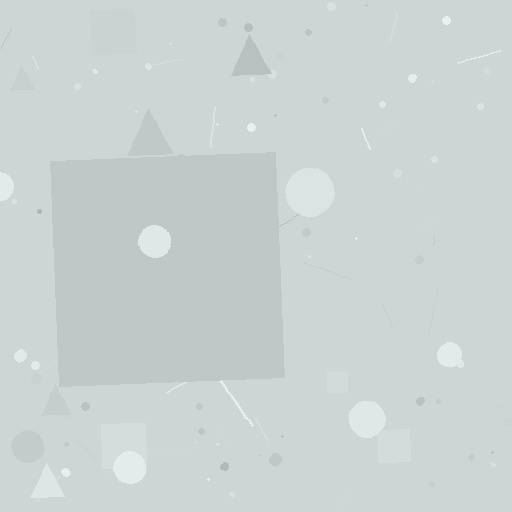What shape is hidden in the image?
A square is hidden in the image.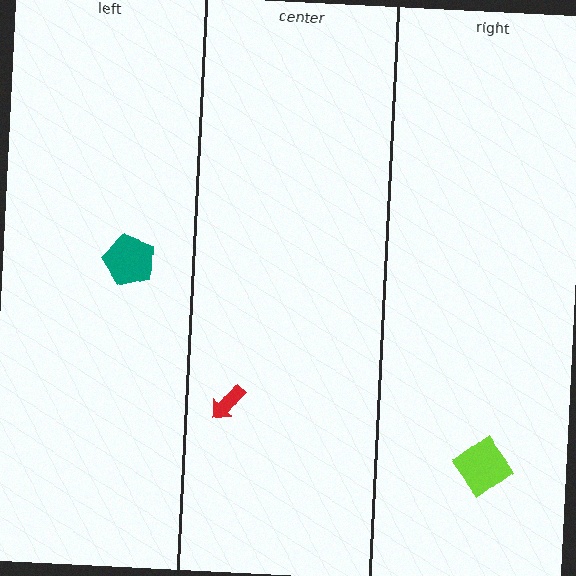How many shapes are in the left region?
1.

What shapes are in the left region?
The teal pentagon.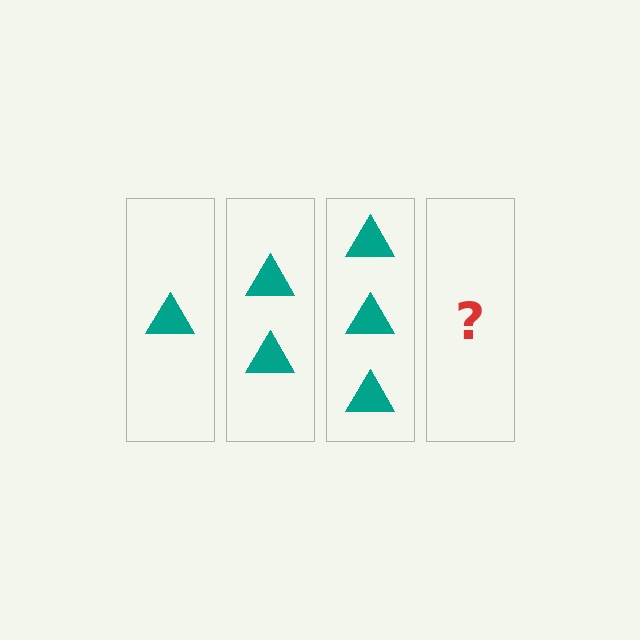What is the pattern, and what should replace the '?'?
The pattern is that each step adds one more triangle. The '?' should be 4 triangles.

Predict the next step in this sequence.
The next step is 4 triangles.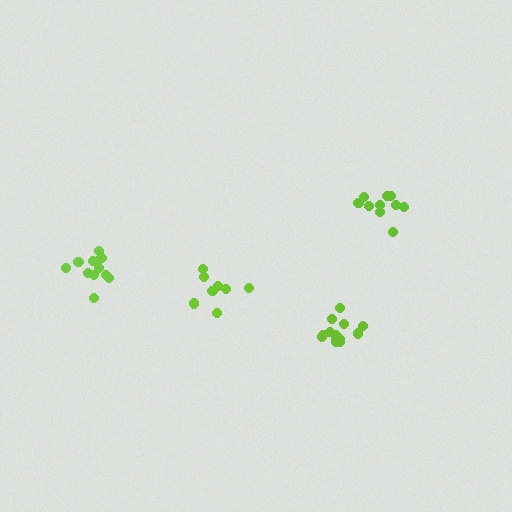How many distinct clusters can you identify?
There are 4 distinct clusters.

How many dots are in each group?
Group 1: 8 dots, Group 2: 12 dots, Group 3: 13 dots, Group 4: 10 dots (43 total).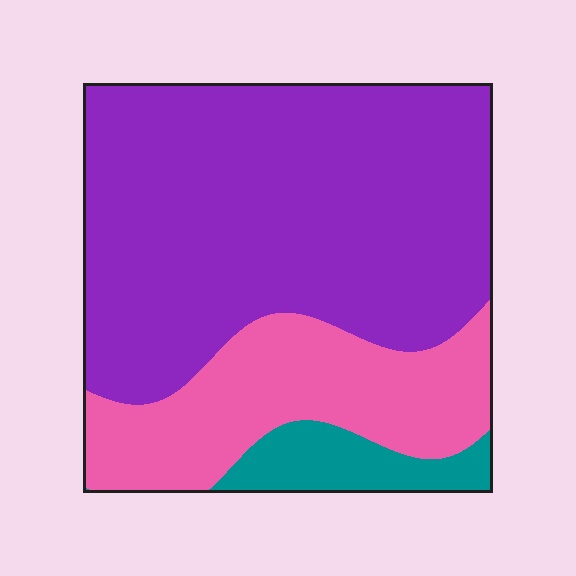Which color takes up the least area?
Teal, at roughly 10%.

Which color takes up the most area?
Purple, at roughly 65%.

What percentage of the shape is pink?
Pink takes up about one quarter (1/4) of the shape.